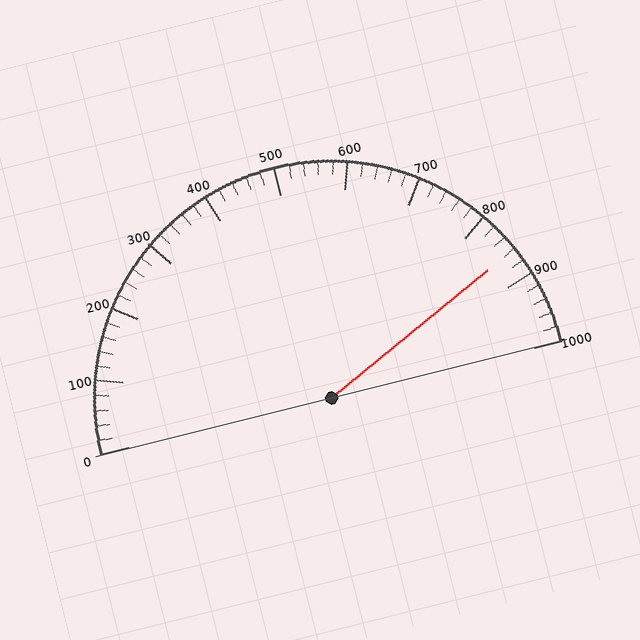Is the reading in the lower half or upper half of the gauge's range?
The reading is in the upper half of the range (0 to 1000).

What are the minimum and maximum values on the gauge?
The gauge ranges from 0 to 1000.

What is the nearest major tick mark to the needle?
The nearest major tick mark is 900.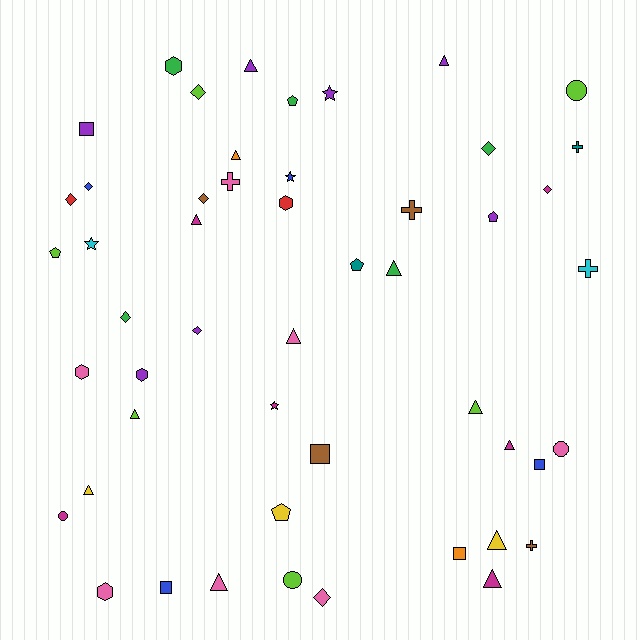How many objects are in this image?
There are 50 objects.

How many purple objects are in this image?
There are 7 purple objects.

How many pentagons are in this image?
There are 5 pentagons.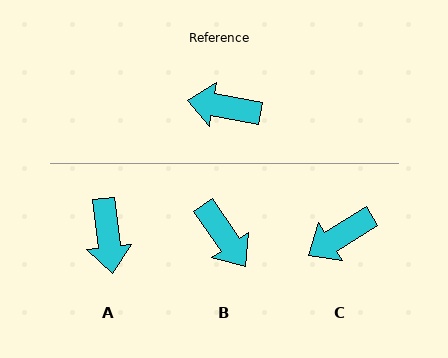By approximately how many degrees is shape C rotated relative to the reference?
Approximately 42 degrees counter-clockwise.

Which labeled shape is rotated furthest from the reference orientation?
B, about 134 degrees away.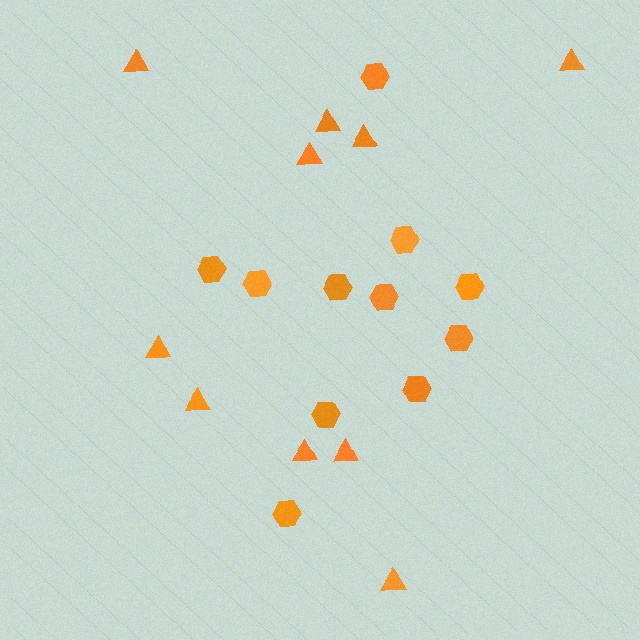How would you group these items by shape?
There are 2 groups: one group of triangles (10) and one group of hexagons (11).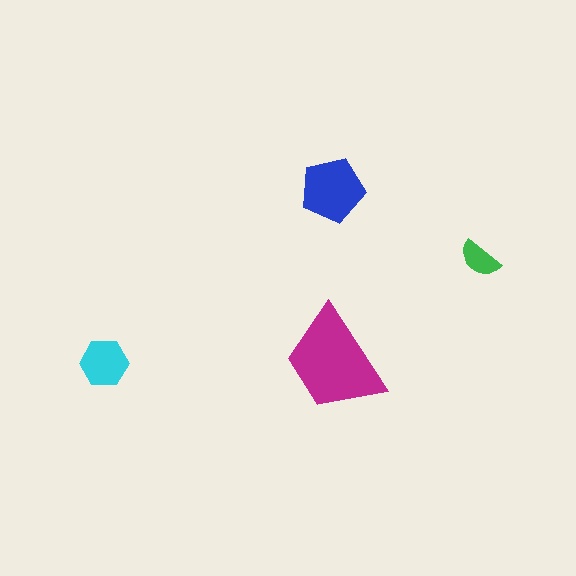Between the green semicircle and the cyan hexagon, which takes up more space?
The cyan hexagon.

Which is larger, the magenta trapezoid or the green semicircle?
The magenta trapezoid.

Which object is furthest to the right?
The green semicircle is rightmost.